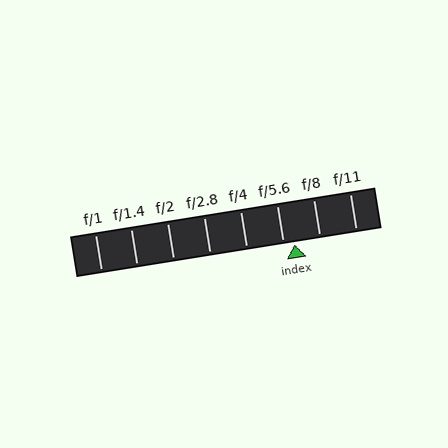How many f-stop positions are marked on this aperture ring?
There are 8 f-stop positions marked.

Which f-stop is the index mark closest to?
The index mark is closest to f/5.6.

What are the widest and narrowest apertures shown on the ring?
The widest aperture shown is f/1 and the narrowest is f/11.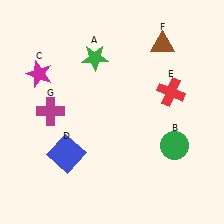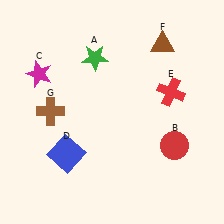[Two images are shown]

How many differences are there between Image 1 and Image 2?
There are 2 differences between the two images.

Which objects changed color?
B changed from green to red. G changed from magenta to brown.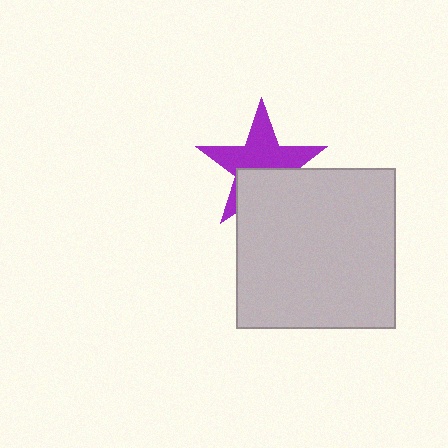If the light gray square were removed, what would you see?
You would see the complete purple star.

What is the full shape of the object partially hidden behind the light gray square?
The partially hidden object is a purple star.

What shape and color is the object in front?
The object in front is a light gray square.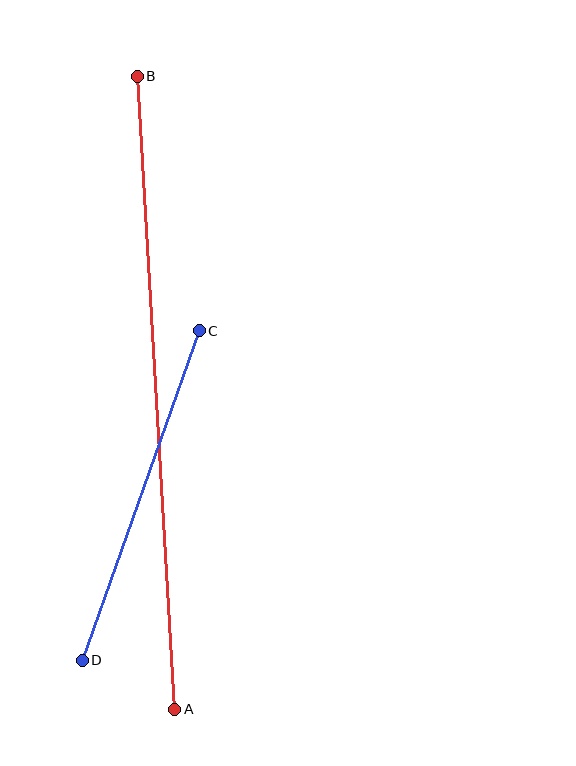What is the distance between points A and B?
The distance is approximately 634 pixels.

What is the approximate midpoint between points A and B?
The midpoint is at approximately (156, 393) pixels.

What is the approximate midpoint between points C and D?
The midpoint is at approximately (141, 495) pixels.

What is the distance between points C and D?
The distance is approximately 350 pixels.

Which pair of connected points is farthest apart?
Points A and B are farthest apart.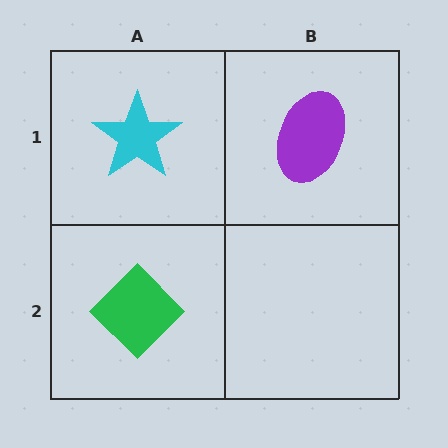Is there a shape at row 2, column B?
No, that cell is empty.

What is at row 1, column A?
A cyan star.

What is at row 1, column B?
A purple ellipse.